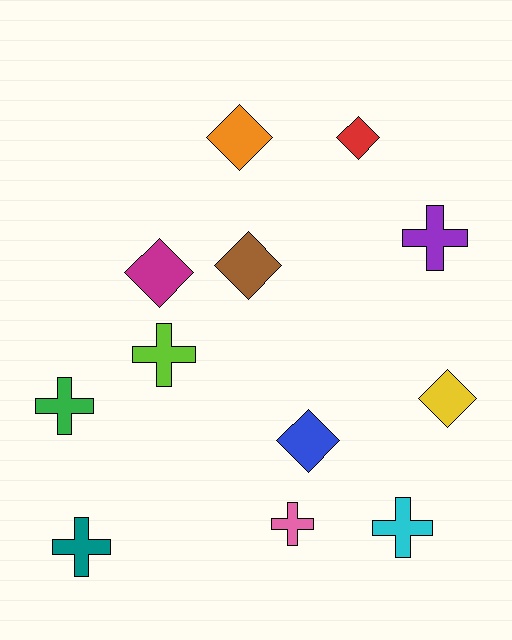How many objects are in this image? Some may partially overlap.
There are 12 objects.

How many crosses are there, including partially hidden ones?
There are 6 crosses.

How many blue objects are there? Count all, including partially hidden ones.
There is 1 blue object.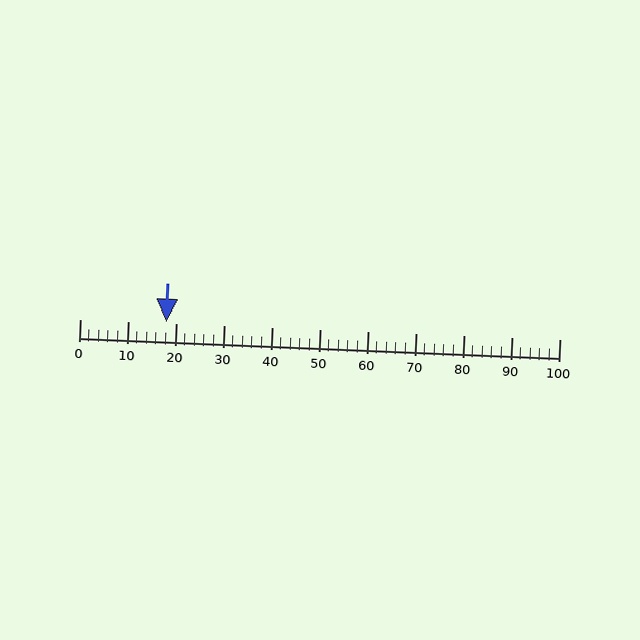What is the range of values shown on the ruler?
The ruler shows values from 0 to 100.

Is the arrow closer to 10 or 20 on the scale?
The arrow is closer to 20.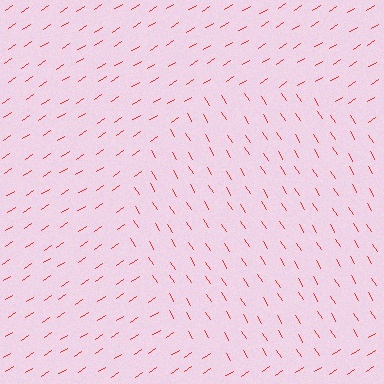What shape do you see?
I see a circle.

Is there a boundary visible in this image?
Yes, there is a texture boundary formed by a change in line orientation.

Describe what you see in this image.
The image is filled with small red line segments. A circle region in the image has lines oriented differently from the surrounding lines, creating a visible texture boundary.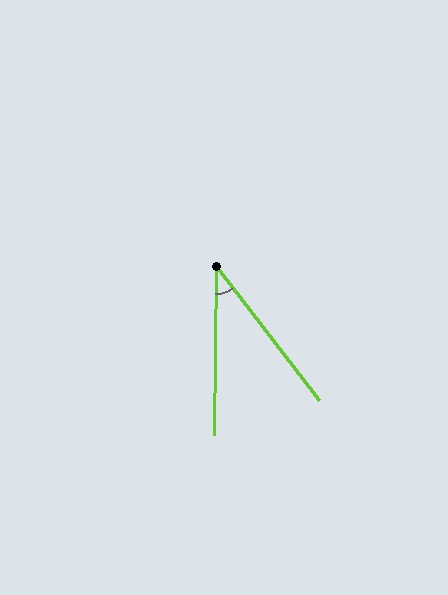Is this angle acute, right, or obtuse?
It is acute.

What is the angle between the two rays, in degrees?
Approximately 38 degrees.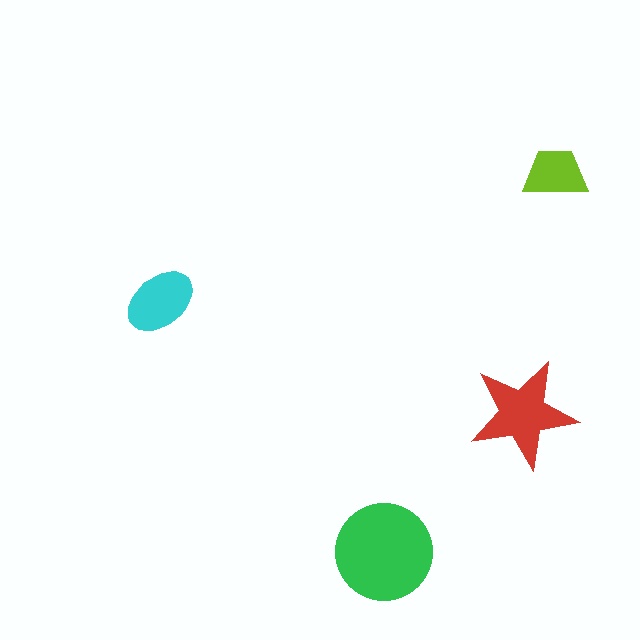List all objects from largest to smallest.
The green circle, the red star, the cyan ellipse, the lime trapezoid.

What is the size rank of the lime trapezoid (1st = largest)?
4th.